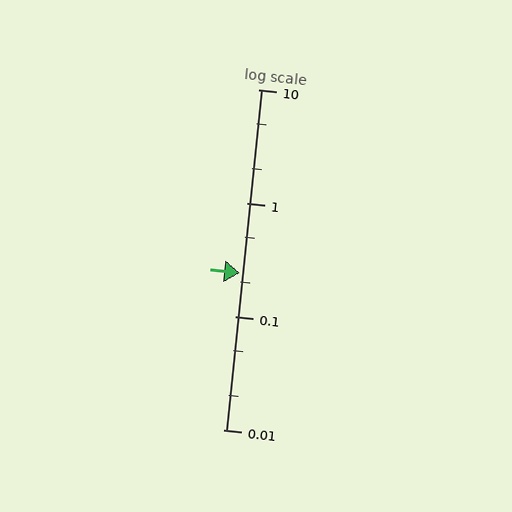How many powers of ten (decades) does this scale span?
The scale spans 3 decades, from 0.01 to 10.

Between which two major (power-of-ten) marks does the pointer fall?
The pointer is between 0.1 and 1.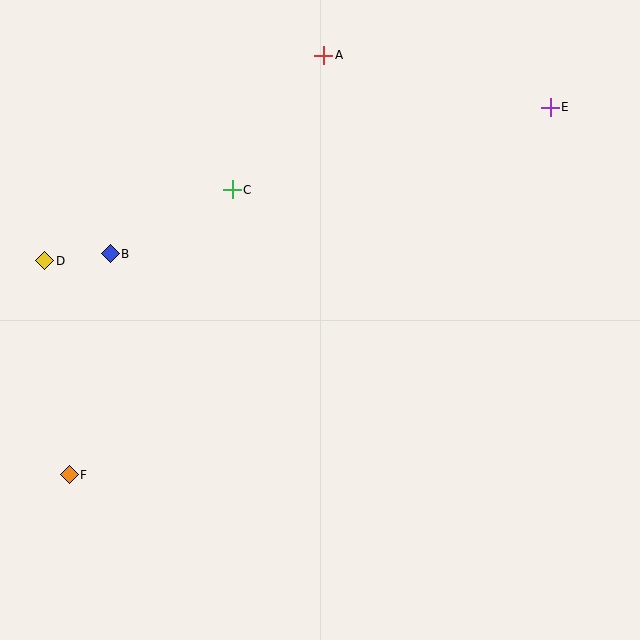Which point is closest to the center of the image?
Point C at (232, 190) is closest to the center.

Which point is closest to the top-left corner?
Point D is closest to the top-left corner.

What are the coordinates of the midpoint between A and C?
The midpoint between A and C is at (278, 123).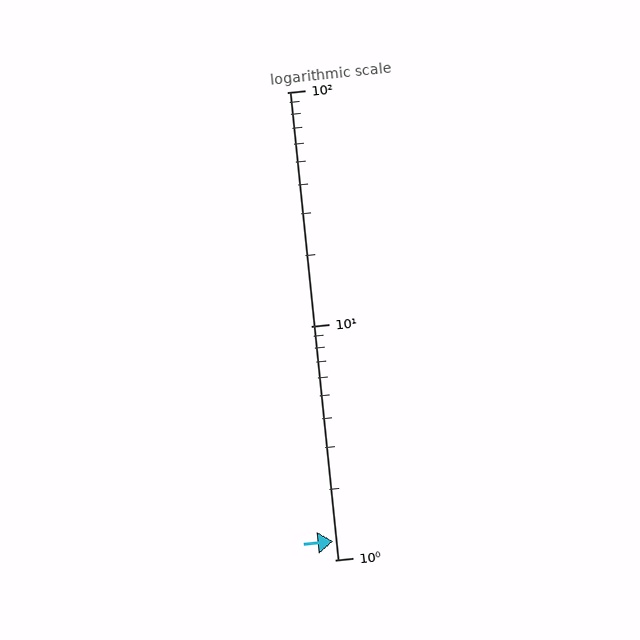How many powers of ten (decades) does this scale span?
The scale spans 2 decades, from 1 to 100.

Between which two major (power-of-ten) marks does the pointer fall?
The pointer is between 1 and 10.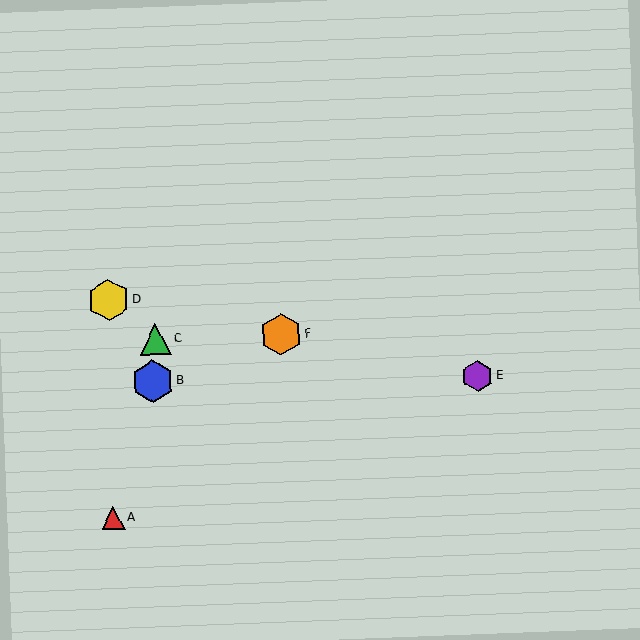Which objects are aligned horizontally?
Objects C, F are aligned horizontally.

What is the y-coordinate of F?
Object F is at y≈335.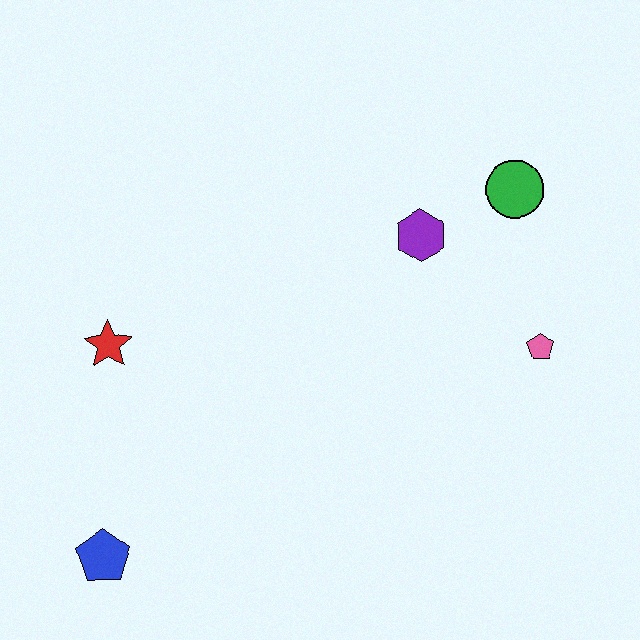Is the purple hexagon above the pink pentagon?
Yes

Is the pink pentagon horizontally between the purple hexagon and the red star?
No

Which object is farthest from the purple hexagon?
The blue pentagon is farthest from the purple hexagon.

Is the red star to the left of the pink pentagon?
Yes